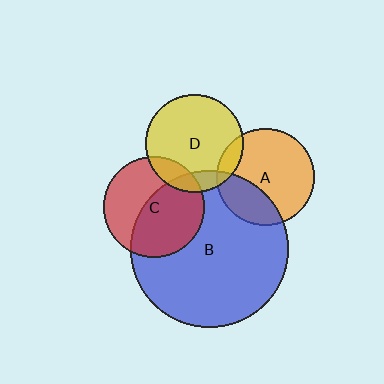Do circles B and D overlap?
Yes.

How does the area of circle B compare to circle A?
Approximately 2.6 times.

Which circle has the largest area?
Circle B (blue).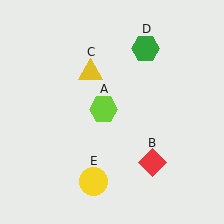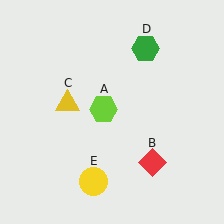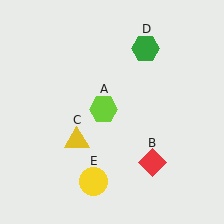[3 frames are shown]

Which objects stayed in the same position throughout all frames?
Lime hexagon (object A) and red diamond (object B) and green hexagon (object D) and yellow circle (object E) remained stationary.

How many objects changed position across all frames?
1 object changed position: yellow triangle (object C).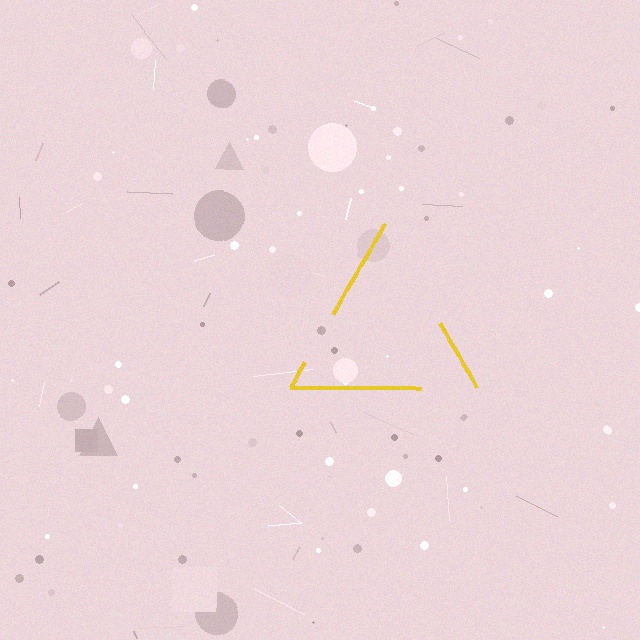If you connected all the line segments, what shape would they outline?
They would outline a triangle.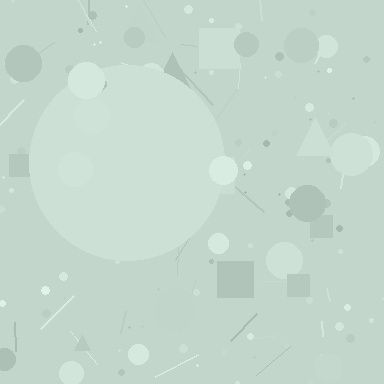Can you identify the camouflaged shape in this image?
The camouflaged shape is a circle.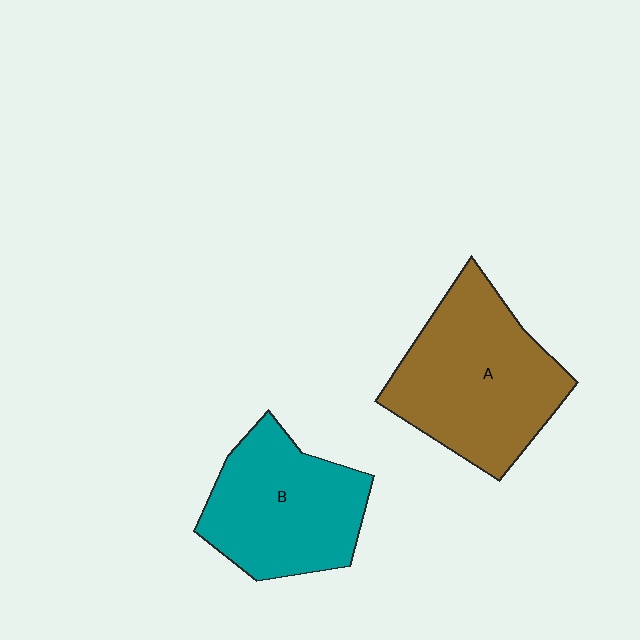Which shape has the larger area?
Shape A (brown).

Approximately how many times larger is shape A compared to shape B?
Approximately 1.2 times.